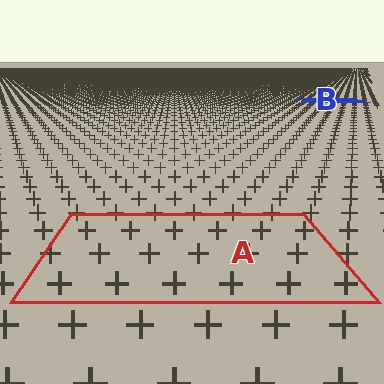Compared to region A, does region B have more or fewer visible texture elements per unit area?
Region B has more texture elements per unit area — they are packed more densely because it is farther away.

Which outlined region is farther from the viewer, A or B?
Region B is farther from the viewer — the texture elements inside it appear smaller and more densely packed.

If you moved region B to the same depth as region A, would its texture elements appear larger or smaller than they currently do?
They would appear larger. At a closer depth, the same texture elements are projected at a bigger on-screen size.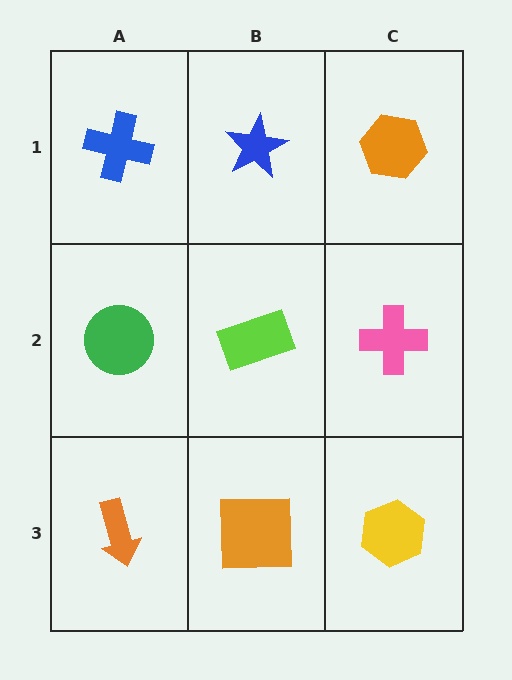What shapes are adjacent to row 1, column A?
A green circle (row 2, column A), a blue star (row 1, column B).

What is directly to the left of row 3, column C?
An orange square.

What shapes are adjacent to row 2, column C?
An orange hexagon (row 1, column C), a yellow hexagon (row 3, column C), a lime rectangle (row 2, column B).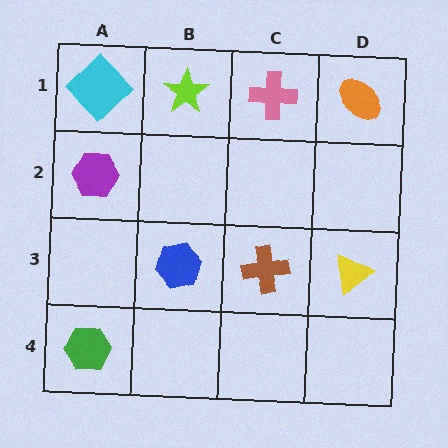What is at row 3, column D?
A yellow triangle.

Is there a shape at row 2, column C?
No, that cell is empty.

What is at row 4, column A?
A green hexagon.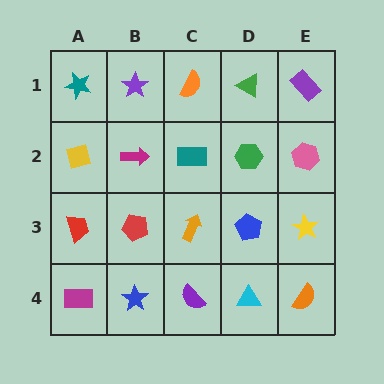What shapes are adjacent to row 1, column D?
A green hexagon (row 2, column D), an orange semicircle (row 1, column C), a purple rectangle (row 1, column E).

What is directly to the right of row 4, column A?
A blue star.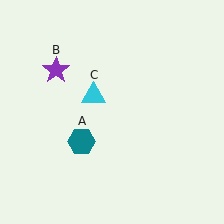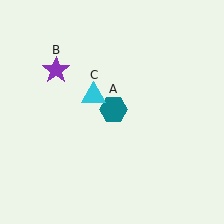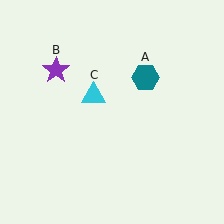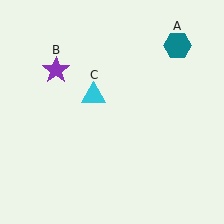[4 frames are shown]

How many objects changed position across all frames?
1 object changed position: teal hexagon (object A).